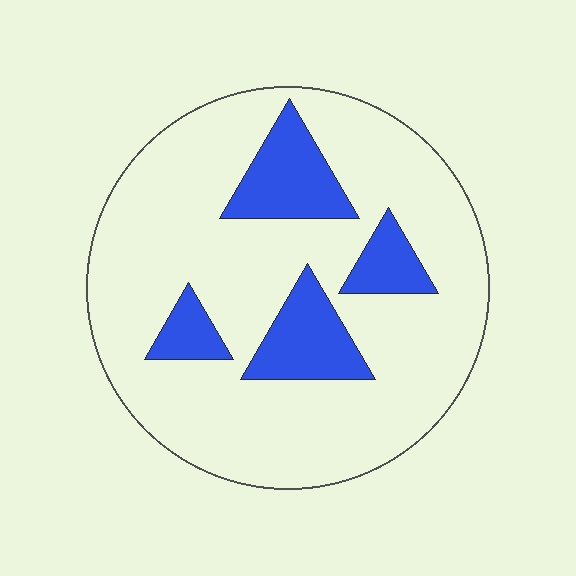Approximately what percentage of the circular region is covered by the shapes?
Approximately 20%.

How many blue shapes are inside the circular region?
4.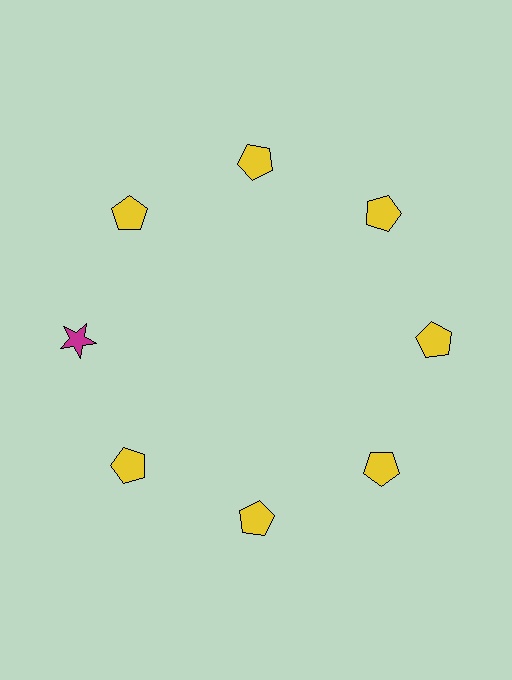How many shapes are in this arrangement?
There are 8 shapes arranged in a ring pattern.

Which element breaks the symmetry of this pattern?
The magenta star at roughly the 9 o'clock position breaks the symmetry. All other shapes are yellow pentagons.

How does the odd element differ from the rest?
It differs in both color (magenta instead of yellow) and shape (star instead of pentagon).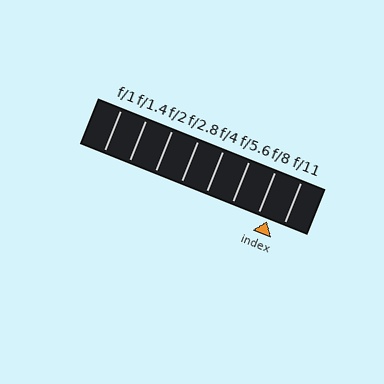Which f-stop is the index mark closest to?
The index mark is closest to f/8.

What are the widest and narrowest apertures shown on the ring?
The widest aperture shown is f/1 and the narrowest is f/11.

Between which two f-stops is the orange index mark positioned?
The index mark is between f/8 and f/11.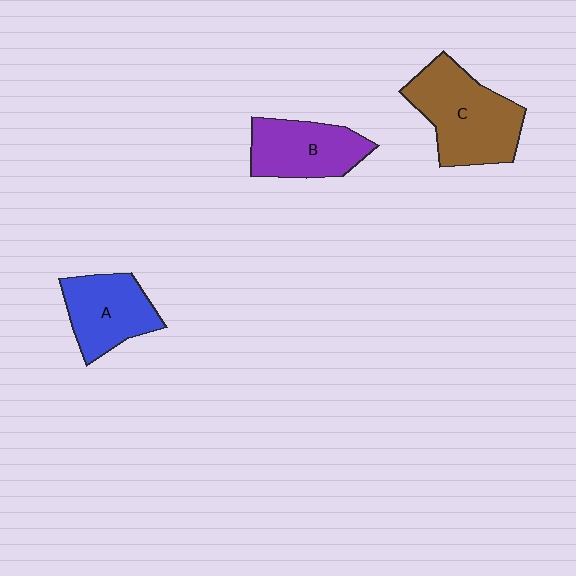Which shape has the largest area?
Shape C (brown).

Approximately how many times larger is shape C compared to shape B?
Approximately 1.4 times.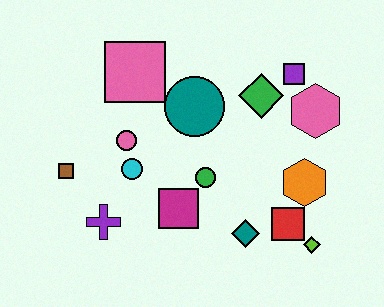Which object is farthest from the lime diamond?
The brown square is farthest from the lime diamond.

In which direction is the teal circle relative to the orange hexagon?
The teal circle is to the left of the orange hexagon.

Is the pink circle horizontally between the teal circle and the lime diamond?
No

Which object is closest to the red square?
The lime diamond is closest to the red square.